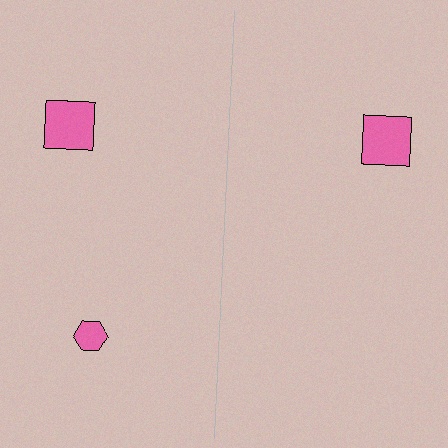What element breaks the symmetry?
A pink hexagon is missing from the right side.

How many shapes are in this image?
There are 3 shapes in this image.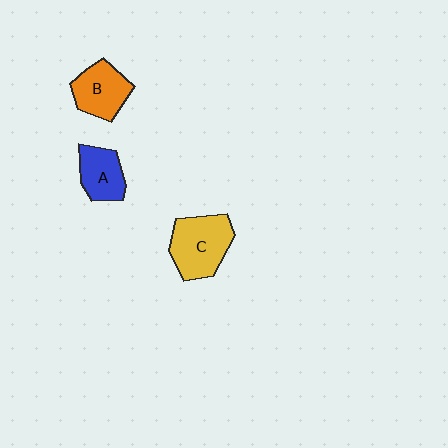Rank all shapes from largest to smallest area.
From largest to smallest: C (yellow), B (orange), A (blue).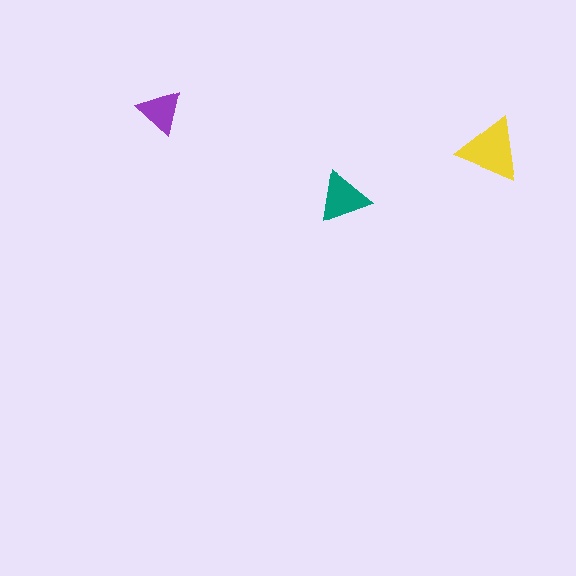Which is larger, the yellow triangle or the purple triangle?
The yellow one.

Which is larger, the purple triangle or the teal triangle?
The teal one.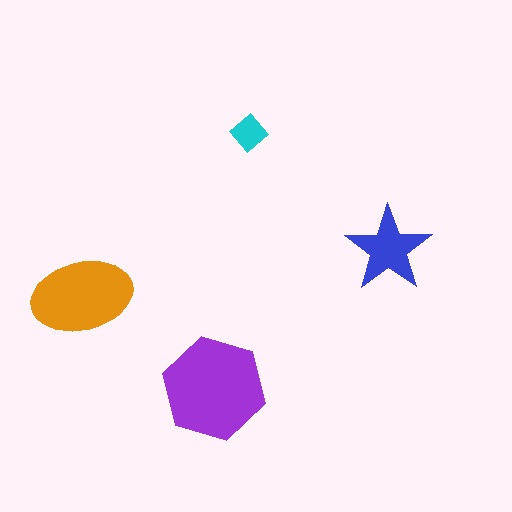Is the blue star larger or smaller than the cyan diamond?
Larger.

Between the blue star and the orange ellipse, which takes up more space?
The orange ellipse.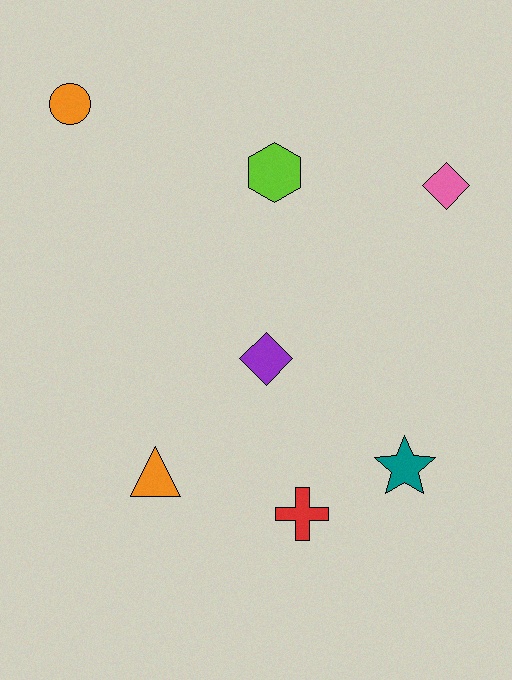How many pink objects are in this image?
There is 1 pink object.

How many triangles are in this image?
There is 1 triangle.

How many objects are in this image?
There are 7 objects.